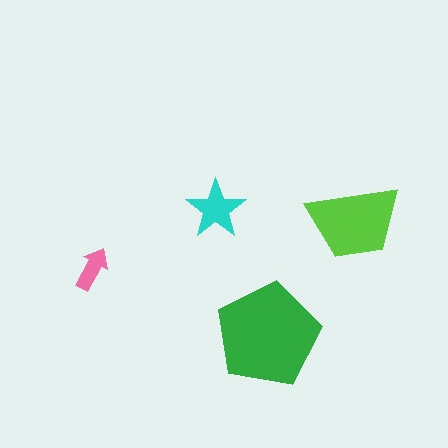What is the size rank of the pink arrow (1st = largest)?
4th.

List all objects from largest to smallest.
The green pentagon, the lime trapezoid, the cyan star, the pink arrow.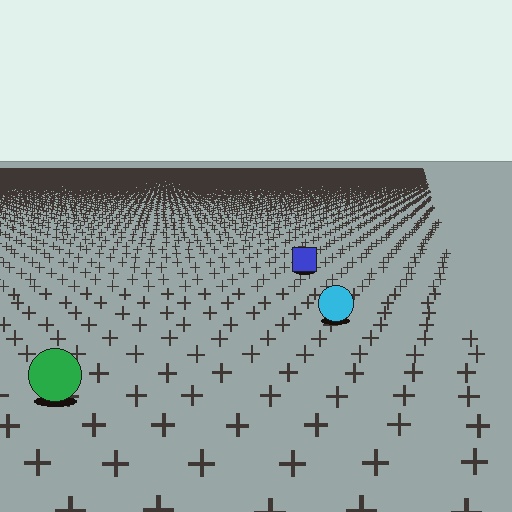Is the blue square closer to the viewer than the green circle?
No. The green circle is closer — you can tell from the texture gradient: the ground texture is coarser near it.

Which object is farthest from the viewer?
The blue square is farthest from the viewer. It appears smaller and the ground texture around it is denser.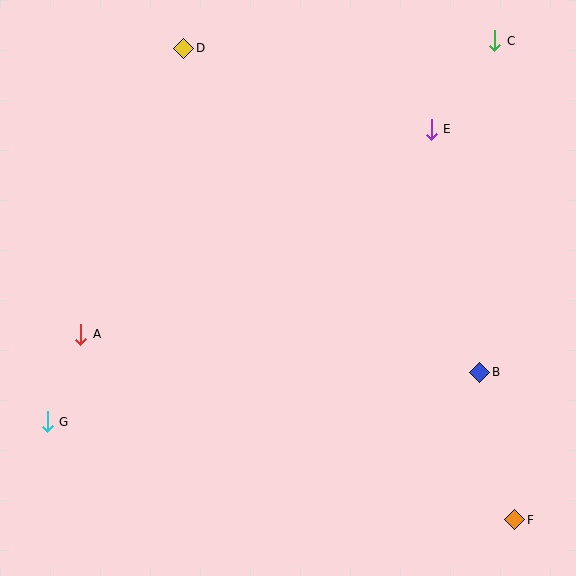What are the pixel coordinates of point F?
Point F is at (515, 520).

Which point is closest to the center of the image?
Point B at (480, 372) is closest to the center.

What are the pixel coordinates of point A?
Point A is at (81, 334).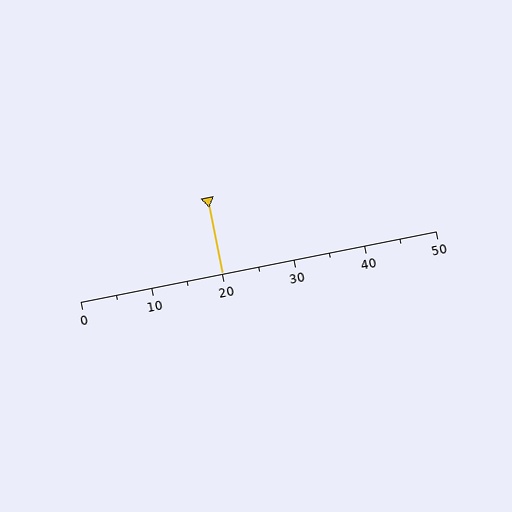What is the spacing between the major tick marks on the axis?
The major ticks are spaced 10 apart.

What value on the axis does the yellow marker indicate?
The marker indicates approximately 20.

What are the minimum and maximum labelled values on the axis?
The axis runs from 0 to 50.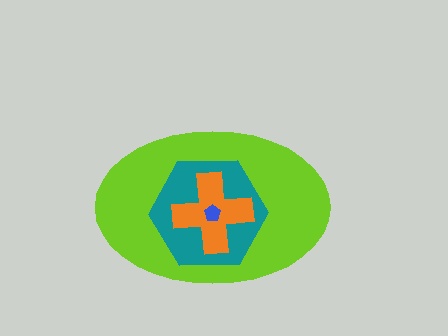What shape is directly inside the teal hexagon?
The orange cross.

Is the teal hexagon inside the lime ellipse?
Yes.